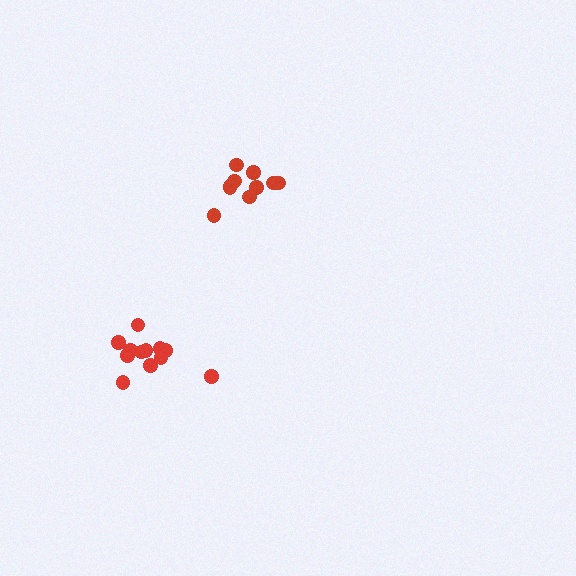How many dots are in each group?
Group 1: 12 dots, Group 2: 10 dots (22 total).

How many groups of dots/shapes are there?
There are 2 groups.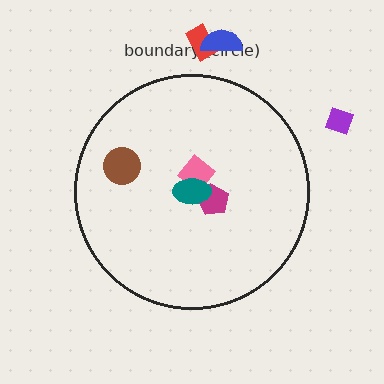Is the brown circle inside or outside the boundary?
Inside.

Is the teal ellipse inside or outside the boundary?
Inside.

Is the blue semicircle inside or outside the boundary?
Outside.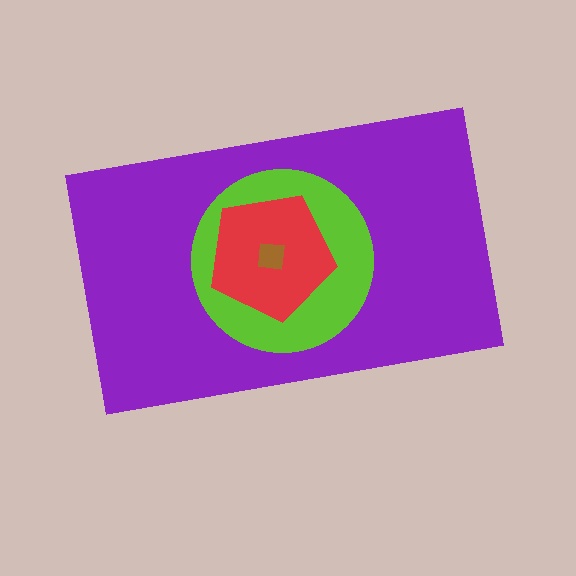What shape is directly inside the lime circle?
The red pentagon.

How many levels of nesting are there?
4.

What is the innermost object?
The brown square.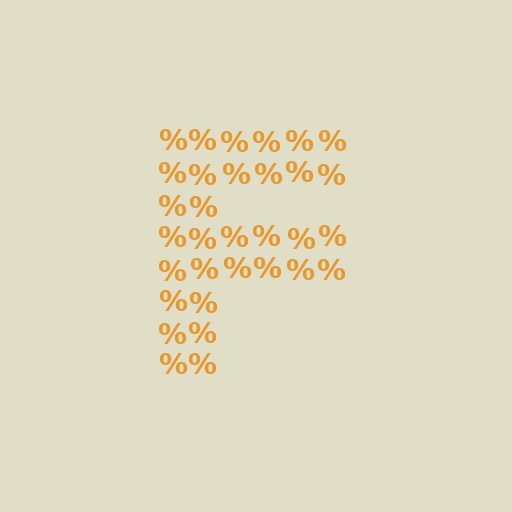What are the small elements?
The small elements are percent signs.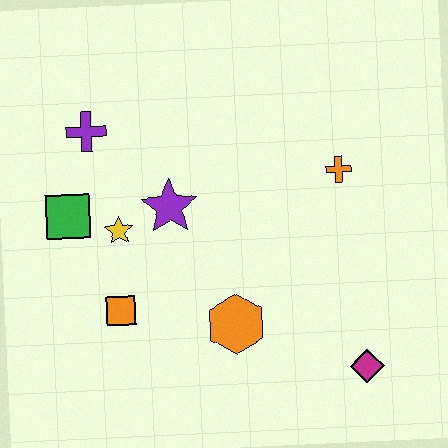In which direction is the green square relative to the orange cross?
The green square is to the left of the orange cross.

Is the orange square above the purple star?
No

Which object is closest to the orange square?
The yellow star is closest to the orange square.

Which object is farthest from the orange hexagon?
The purple cross is farthest from the orange hexagon.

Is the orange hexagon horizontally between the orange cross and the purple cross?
Yes